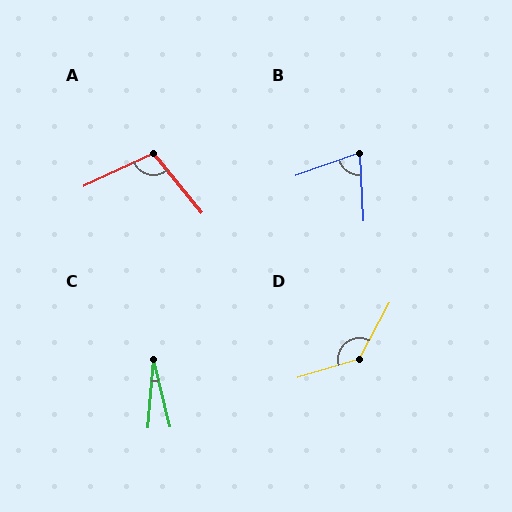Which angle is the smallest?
C, at approximately 18 degrees.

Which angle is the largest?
D, at approximately 135 degrees.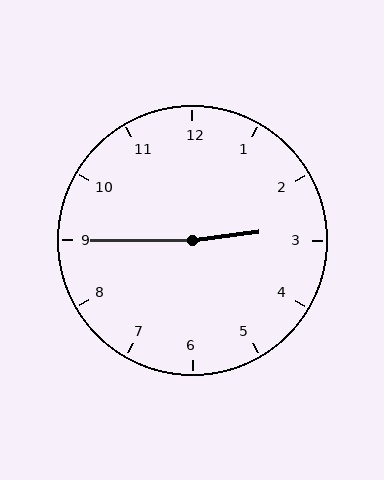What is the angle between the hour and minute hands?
Approximately 172 degrees.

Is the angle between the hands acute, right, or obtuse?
It is obtuse.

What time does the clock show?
2:45.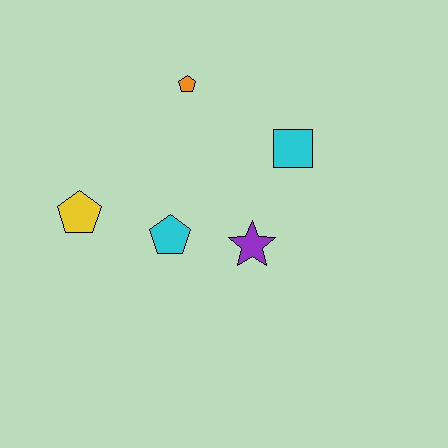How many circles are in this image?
There are no circles.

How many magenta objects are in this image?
There are no magenta objects.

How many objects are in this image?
There are 5 objects.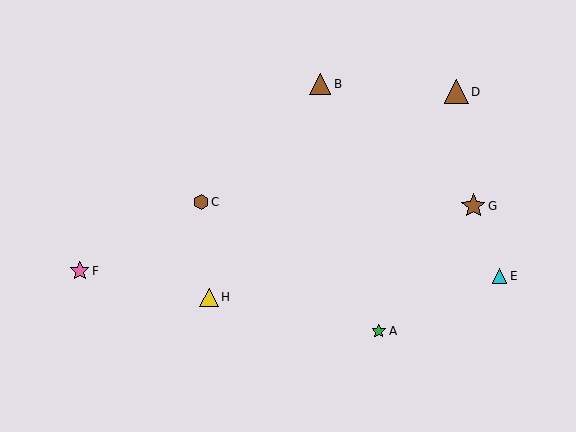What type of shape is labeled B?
Shape B is a brown triangle.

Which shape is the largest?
The brown star (labeled G) is the largest.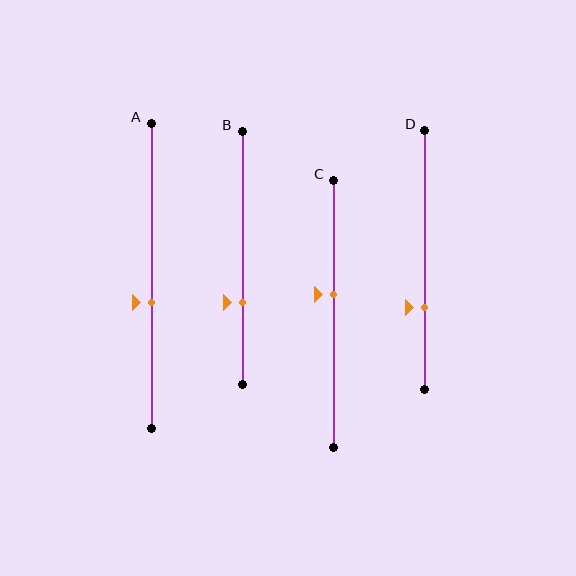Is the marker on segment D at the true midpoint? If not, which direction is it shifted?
No, the marker on segment D is shifted downward by about 19% of the segment length.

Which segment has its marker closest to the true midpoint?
Segment C has its marker closest to the true midpoint.